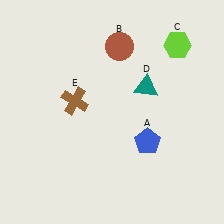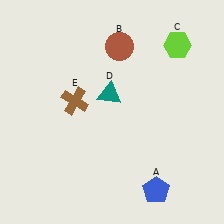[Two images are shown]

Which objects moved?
The objects that moved are: the blue pentagon (A), the teal triangle (D).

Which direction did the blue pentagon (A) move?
The blue pentagon (A) moved down.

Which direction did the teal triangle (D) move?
The teal triangle (D) moved left.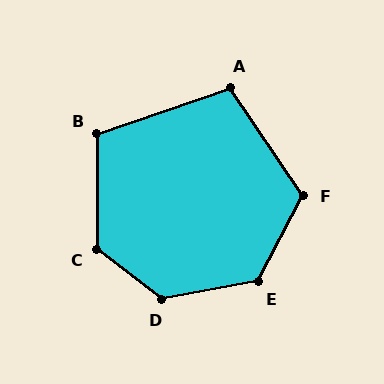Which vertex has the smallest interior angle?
A, at approximately 105 degrees.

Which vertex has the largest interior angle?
D, at approximately 132 degrees.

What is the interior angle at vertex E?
Approximately 128 degrees (obtuse).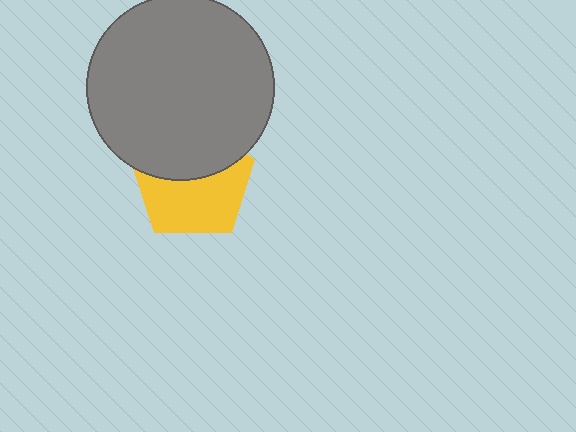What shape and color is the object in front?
The object in front is a gray circle.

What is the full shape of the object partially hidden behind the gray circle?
The partially hidden object is a yellow pentagon.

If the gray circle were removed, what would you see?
You would see the complete yellow pentagon.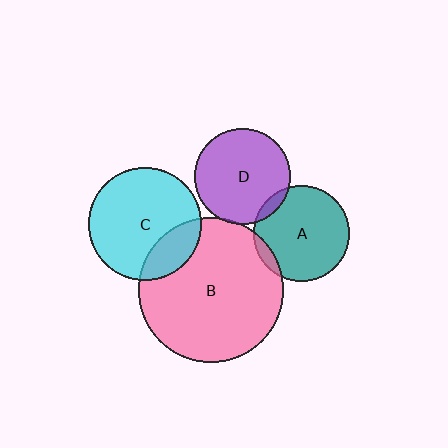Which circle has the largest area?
Circle B (pink).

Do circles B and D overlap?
Yes.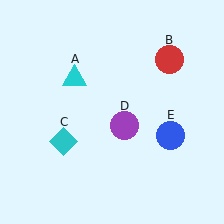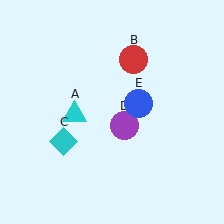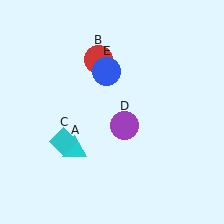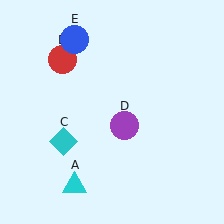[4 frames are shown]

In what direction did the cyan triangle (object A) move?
The cyan triangle (object A) moved down.